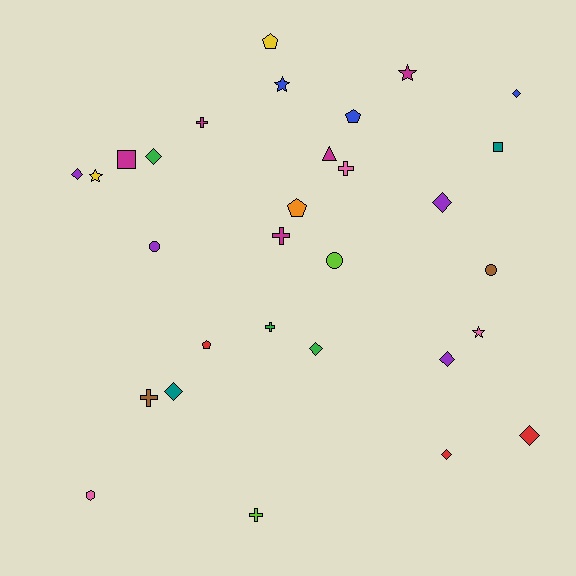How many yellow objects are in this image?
There are 2 yellow objects.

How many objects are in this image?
There are 30 objects.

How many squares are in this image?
There are 2 squares.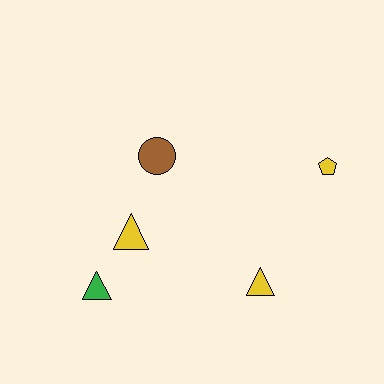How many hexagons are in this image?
There are no hexagons.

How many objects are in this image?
There are 5 objects.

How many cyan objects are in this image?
There are no cyan objects.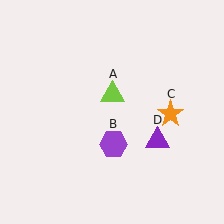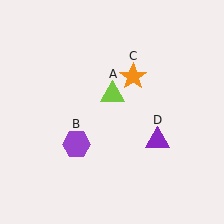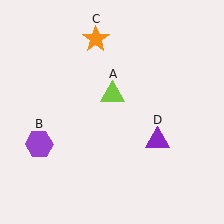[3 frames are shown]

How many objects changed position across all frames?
2 objects changed position: purple hexagon (object B), orange star (object C).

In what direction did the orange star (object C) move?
The orange star (object C) moved up and to the left.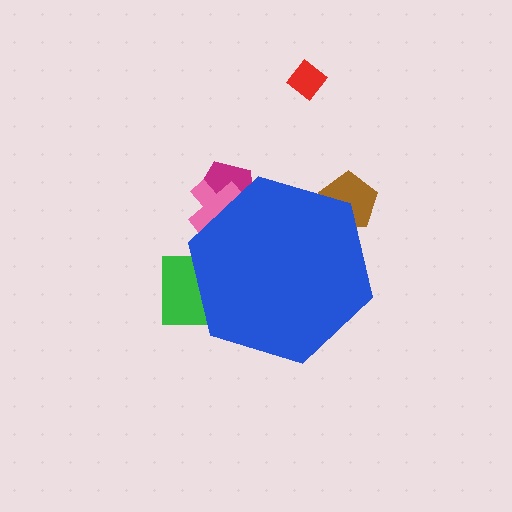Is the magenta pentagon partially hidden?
Yes, the magenta pentagon is partially hidden behind the blue hexagon.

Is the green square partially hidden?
Yes, the green square is partially hidden behind the blue hexagon.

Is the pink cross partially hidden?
Yes, the pink cross is partially hidden behind the blue hexagon.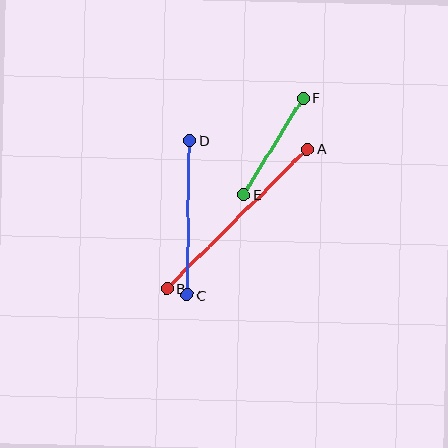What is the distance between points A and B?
The distance is approximately 198 pixels.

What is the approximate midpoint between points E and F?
The midpoint is at approximately (273, 146) pixels.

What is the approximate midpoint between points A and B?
The midpoint is at approximately (237, 219) pixels.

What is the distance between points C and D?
The distance is approximately 155 pixels.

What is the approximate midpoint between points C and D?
The midpoint is at approximately (188, 218) pixels.